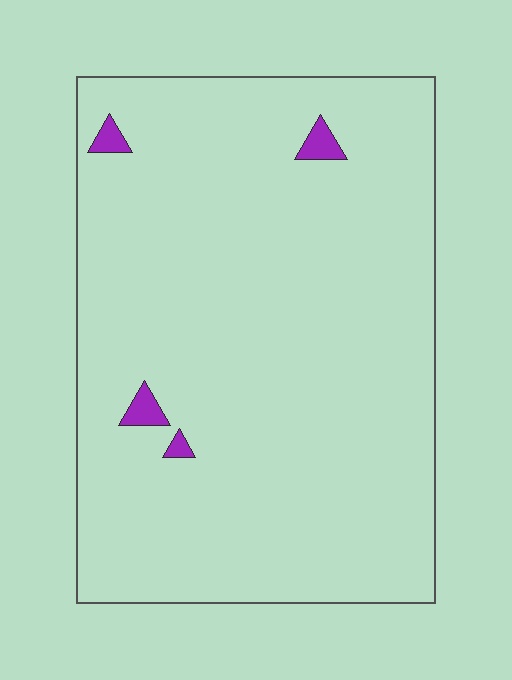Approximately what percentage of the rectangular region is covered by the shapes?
Approximately 0%.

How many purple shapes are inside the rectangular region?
4.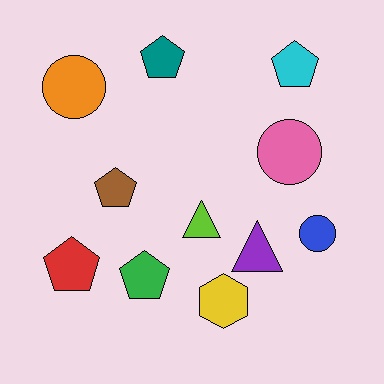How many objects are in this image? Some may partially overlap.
There are 11 objects.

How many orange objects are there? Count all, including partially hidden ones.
There is 1 orange object.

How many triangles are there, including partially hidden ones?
There are 2 triangles.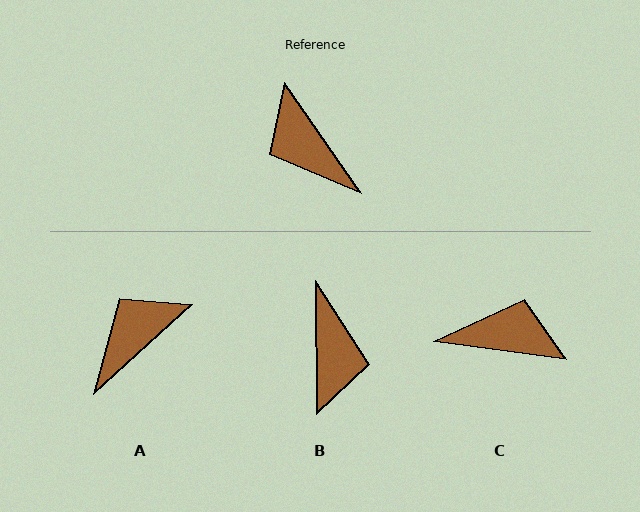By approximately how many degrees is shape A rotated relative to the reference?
Approximately 82 degrees clockwise.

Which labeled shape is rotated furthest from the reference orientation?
B, about 146 degrees away.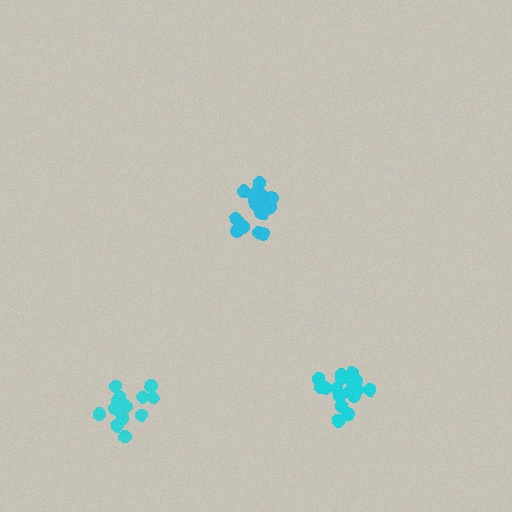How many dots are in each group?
Group 1: 15 dots, Group 2: 21 dots, Group 3: 19 dots (55 total).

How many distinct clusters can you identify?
There are 3 distinct clusters.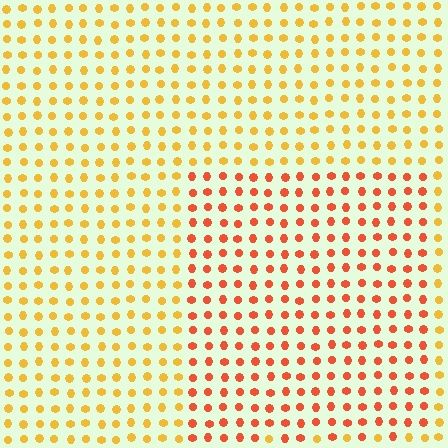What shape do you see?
I see a rectangle.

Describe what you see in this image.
The image is filled with small yellow elements in a uniform arrangement. A rectangle-shaped region is visible where the elements are tinted to a slightly different hue, forming a subtle color boundary.